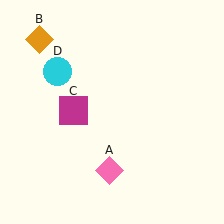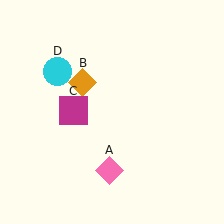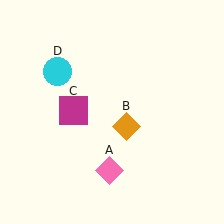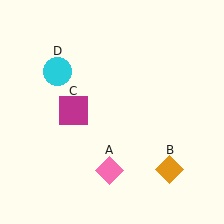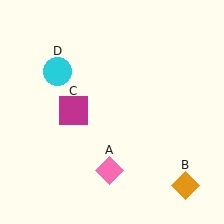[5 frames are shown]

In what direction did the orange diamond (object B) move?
The orange diamond (object B) moved down and to the right.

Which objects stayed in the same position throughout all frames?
Pink diamond (object A) and magenta square (object C) and cyan circle (object D) remained stationary.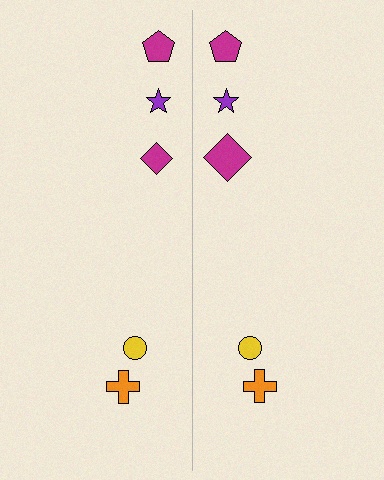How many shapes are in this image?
There are 10 shapes in this image.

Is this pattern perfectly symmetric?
No, the pattern is not perfectly symmetric. The magenta diamond on the right side has a different size than its mirror counterpart.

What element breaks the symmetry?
The magenta diamond on the right side has a different size than its mirror counterpart.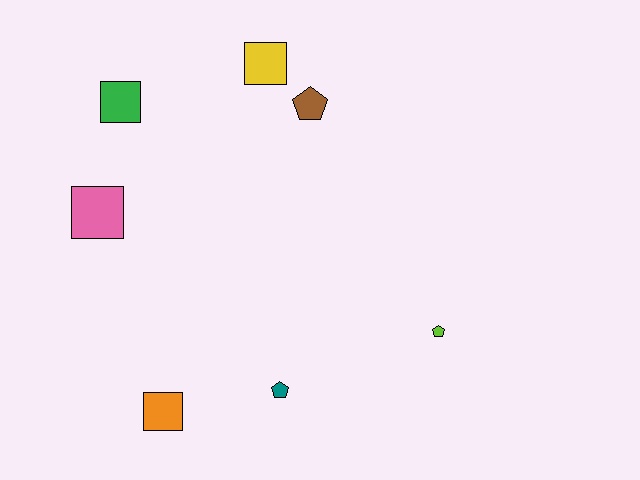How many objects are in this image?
There are 7 objects.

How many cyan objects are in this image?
There are no cyan objects.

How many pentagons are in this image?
There are 3 pentagons.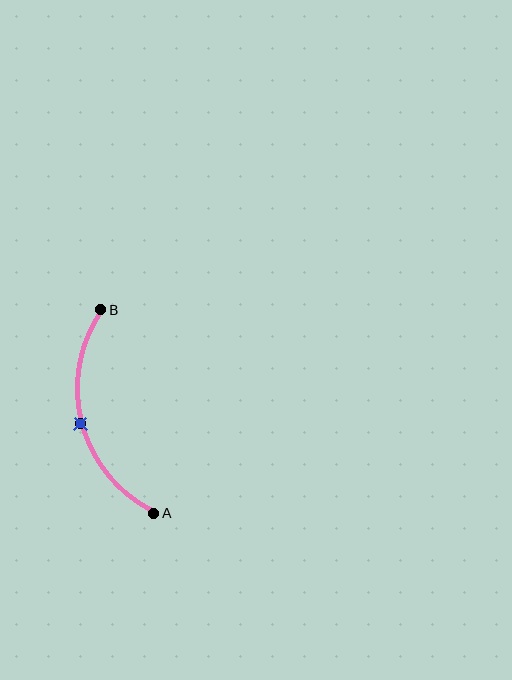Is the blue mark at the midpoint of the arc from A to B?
Yes. The blue mark lies on the arc at equal arc-length from both A and B — it is the arc midpoint.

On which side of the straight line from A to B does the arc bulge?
The arc bulges to the left of the straight line connecting A and B.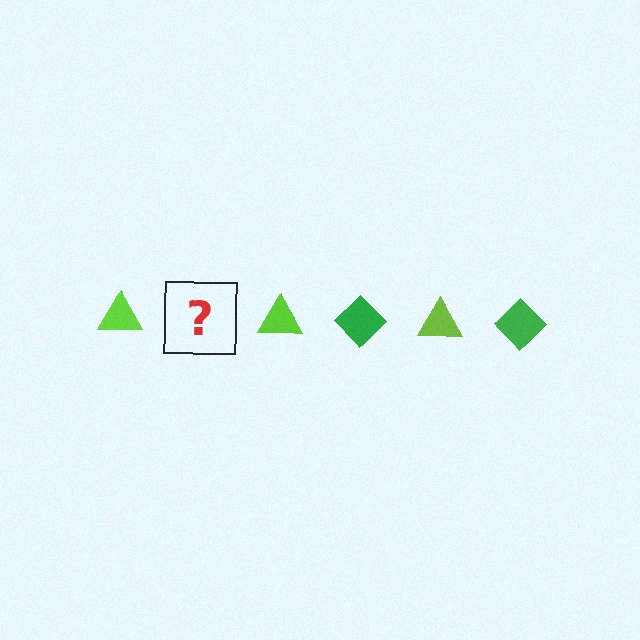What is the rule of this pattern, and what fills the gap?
The rule is that the pattern alternates between lime triangle and green diamond. The gap should be filled with a green diamond.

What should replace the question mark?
The question mark should be replaced with a green diamond.